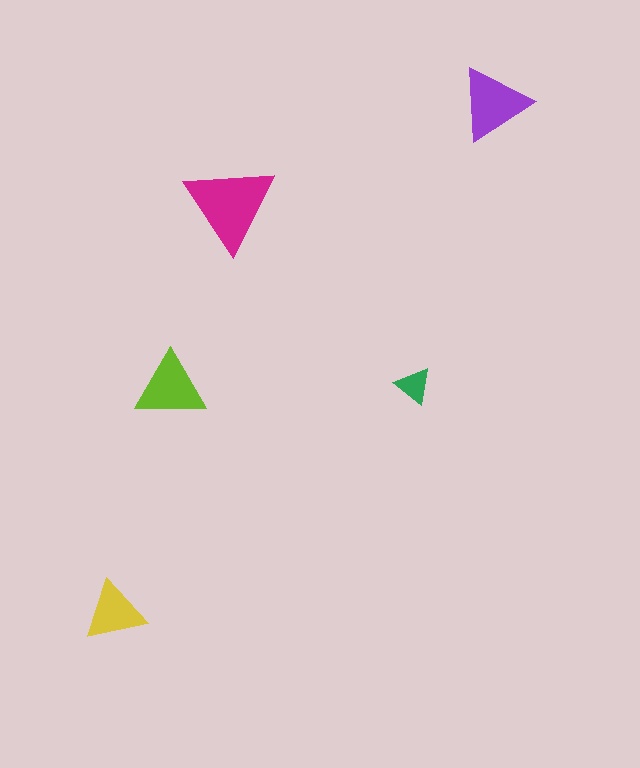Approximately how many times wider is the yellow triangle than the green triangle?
About 1.5 times wider.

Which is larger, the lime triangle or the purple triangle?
The purple one.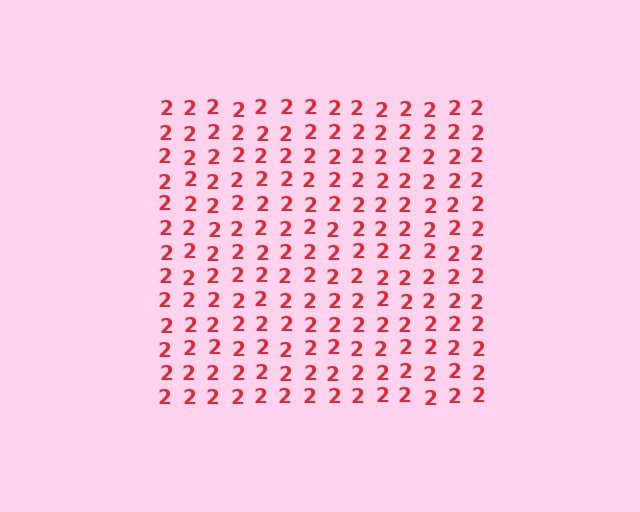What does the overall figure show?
The overall figure shows a square.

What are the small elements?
The small elements are digit 2's.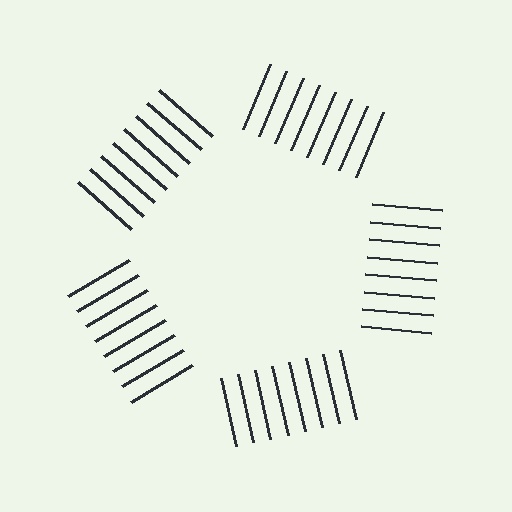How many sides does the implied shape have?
5 sides — the line-ends trace a pentagon.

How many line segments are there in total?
40 — 8 along each of the 5 edges.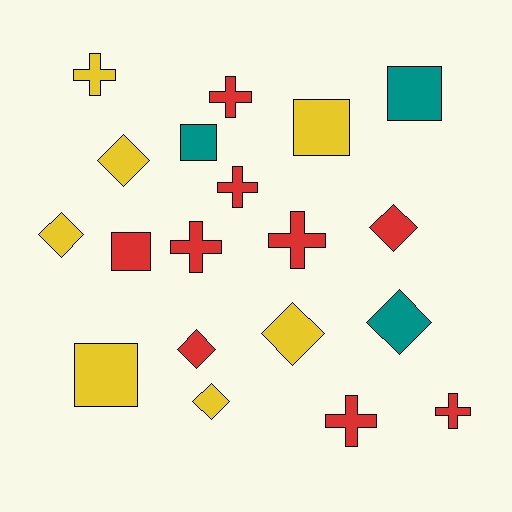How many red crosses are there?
There are 6 red crosses.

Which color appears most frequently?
Red, with 9 objects.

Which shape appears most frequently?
Diamond, with 7 objects.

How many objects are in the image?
There are 19 objects.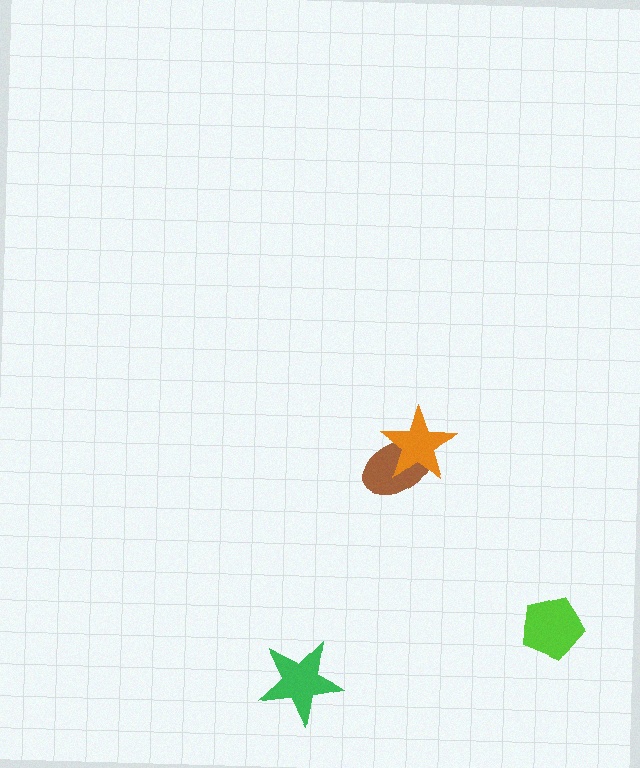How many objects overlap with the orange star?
1 object overlaps with the orange star.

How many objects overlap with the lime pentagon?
0 objects overlap with the lime pentagon.